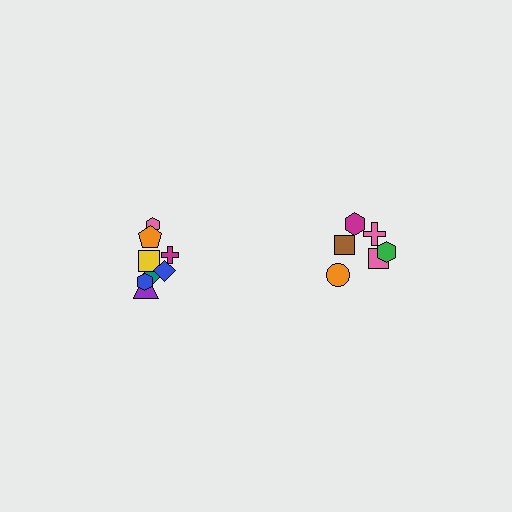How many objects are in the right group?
There are 6 objects.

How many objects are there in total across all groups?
There are 14 objects.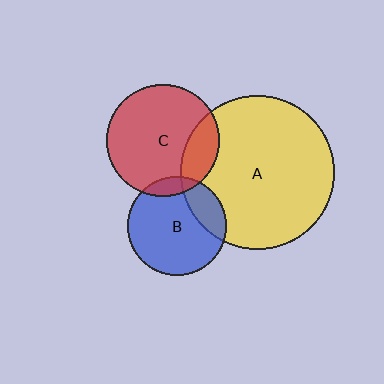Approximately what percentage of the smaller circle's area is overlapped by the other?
Approximately 20%.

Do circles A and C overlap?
Yes.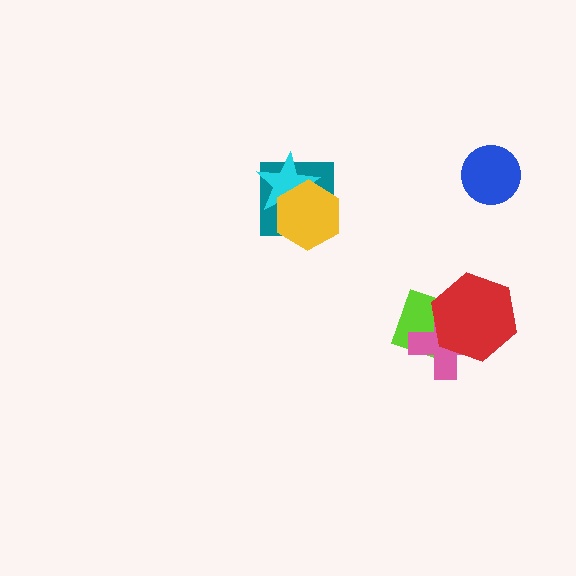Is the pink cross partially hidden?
Yes, it is partially covered by another shape.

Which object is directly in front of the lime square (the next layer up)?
The pink cross is directly in front of the lime square.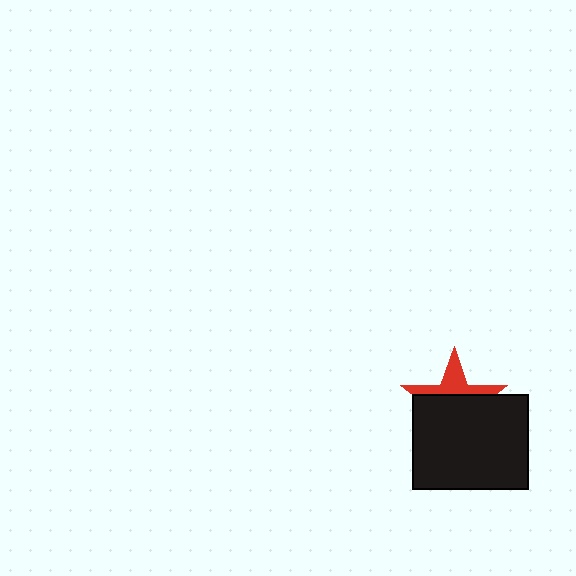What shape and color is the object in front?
The object in front is a black rectangle.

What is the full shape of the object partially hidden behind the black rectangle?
The partially hidden object is a red star.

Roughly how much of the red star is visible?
A small part of it is visible (roughly 35%).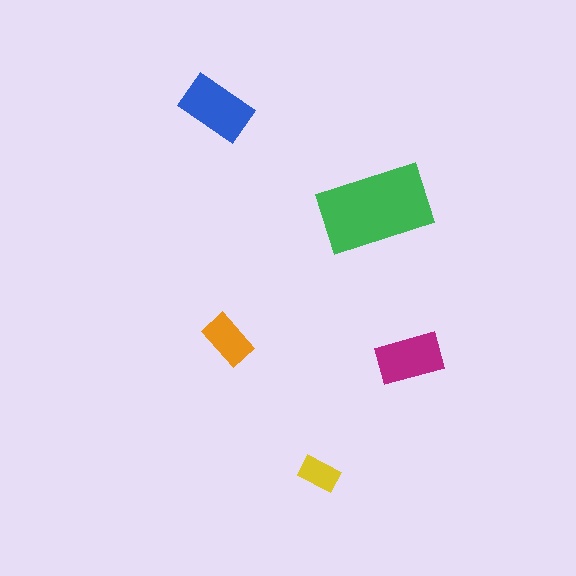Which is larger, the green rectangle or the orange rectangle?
The green one.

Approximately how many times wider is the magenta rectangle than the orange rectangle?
About 1.5 times wider.